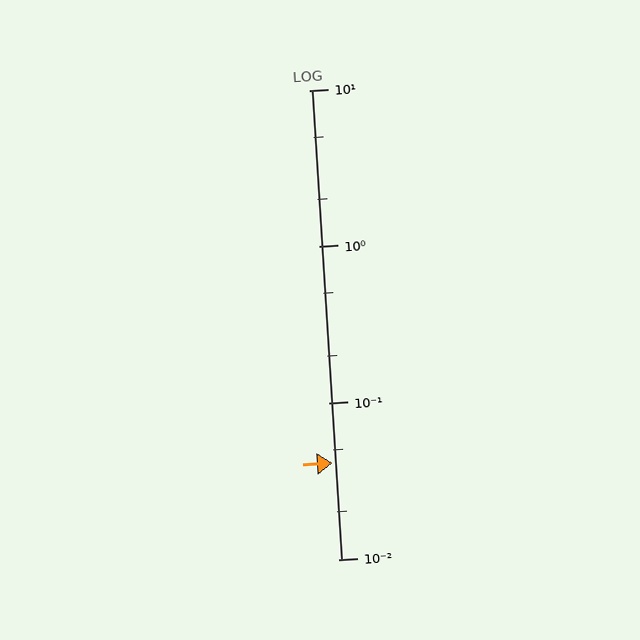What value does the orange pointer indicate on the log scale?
The pointer indicates approximately 0.041.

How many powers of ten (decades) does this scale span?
The scale spans 3 decades, from 0.01 to 10.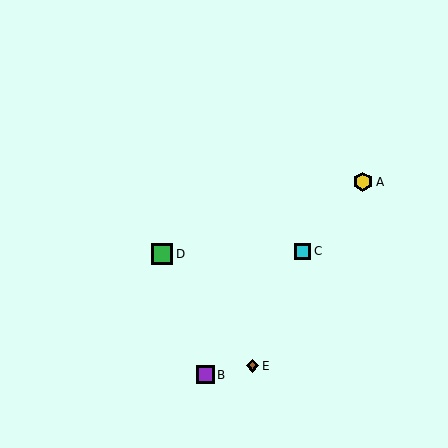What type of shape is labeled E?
Shape E is a brown diamond.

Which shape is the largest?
The green square (labeled D) is the largest.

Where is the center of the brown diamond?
The center of the brown diamond is at (252, 366).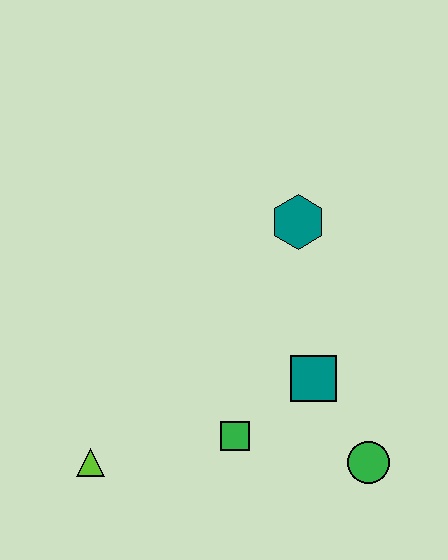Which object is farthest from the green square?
The teal hexagon is farthest from the green square.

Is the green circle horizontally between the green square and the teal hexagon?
No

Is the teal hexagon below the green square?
No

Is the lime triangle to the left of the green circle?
Yes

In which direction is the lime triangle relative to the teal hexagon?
The lime triangle is below the teal hexagon.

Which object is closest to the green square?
The teal square is closest to the green square.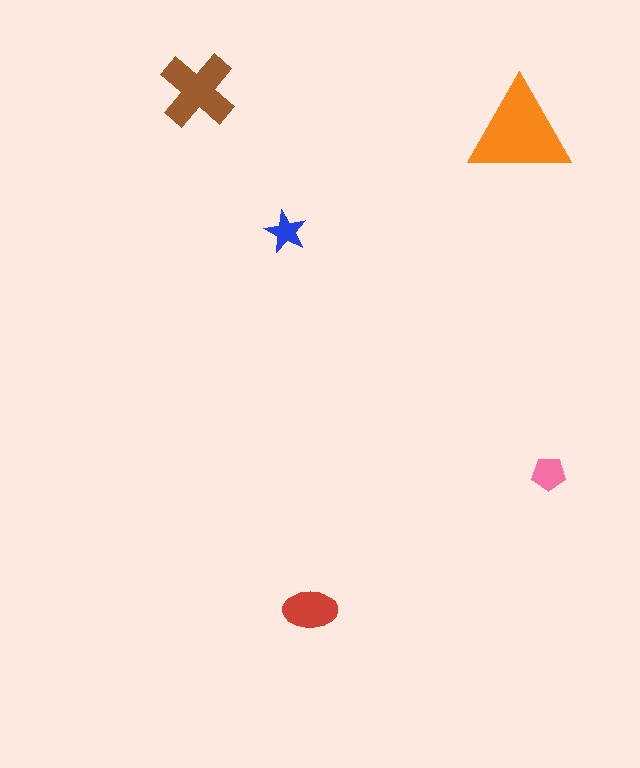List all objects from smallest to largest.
The blue star, the pink pentagon, the red ellipse, the brown cross, the orange triangle.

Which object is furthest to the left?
The brown cross is leftmost.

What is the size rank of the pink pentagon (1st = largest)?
4th.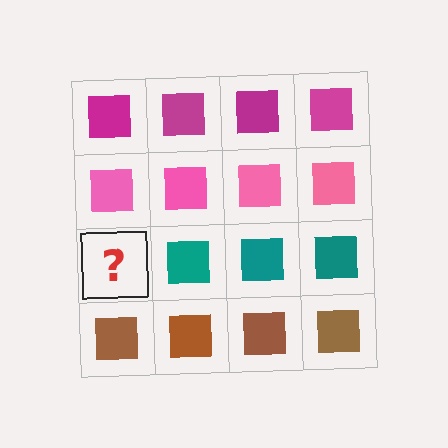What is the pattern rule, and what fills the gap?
The rule is that each row has a consistent color. The gap should be filled with a teal square.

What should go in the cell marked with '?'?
The missing cell should contain a teal square.